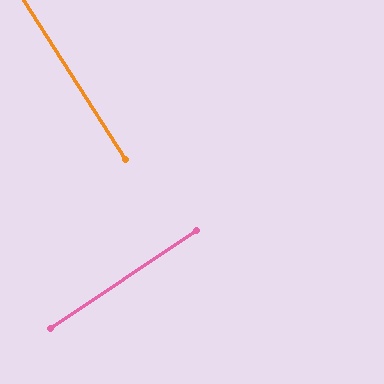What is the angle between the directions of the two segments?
Approximately 89 degrees.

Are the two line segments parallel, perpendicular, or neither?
Perpendicular — they meet at approximately 89°.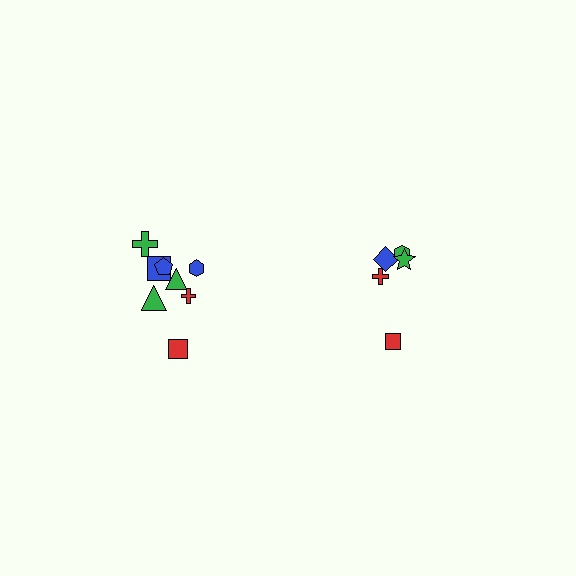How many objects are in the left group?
There are 8 objects.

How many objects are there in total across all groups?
There are 13 objects.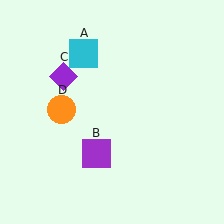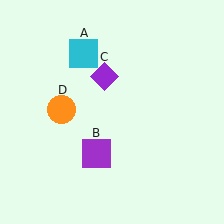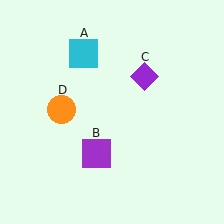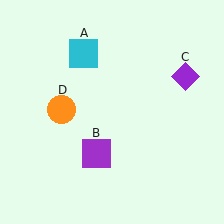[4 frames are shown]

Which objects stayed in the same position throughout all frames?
Cyan square (object A) and purple square (object B) and orange circle (object D) remained stationary.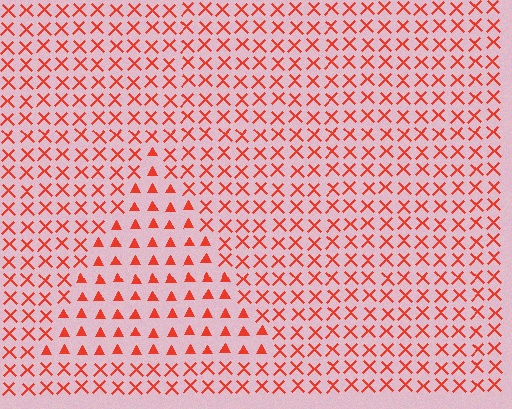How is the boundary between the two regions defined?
The boundary is defined by a change in element shape: triangles inside vs. X marks outside. All elements share the same color and spacing.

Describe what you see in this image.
The image is filled with small red elements arranged in a uniform grid. A triangle-shaped region contains triangles, while the surrounding area contains X marks. The boundary is defined purely by the change in element shape.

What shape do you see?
I see a triangle.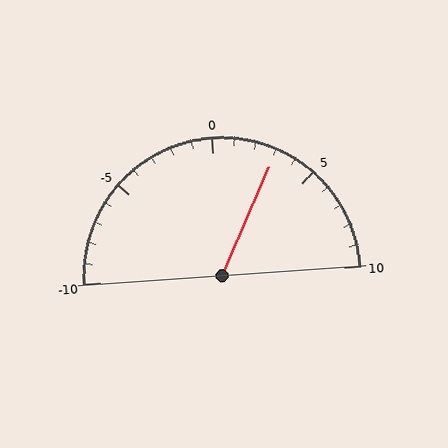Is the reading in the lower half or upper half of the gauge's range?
The reading is in the upper half of the range (-10 to 10).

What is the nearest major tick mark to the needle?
The nearest major tick mark is 5.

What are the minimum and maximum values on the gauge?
The gauge ranges from -10 to 10.